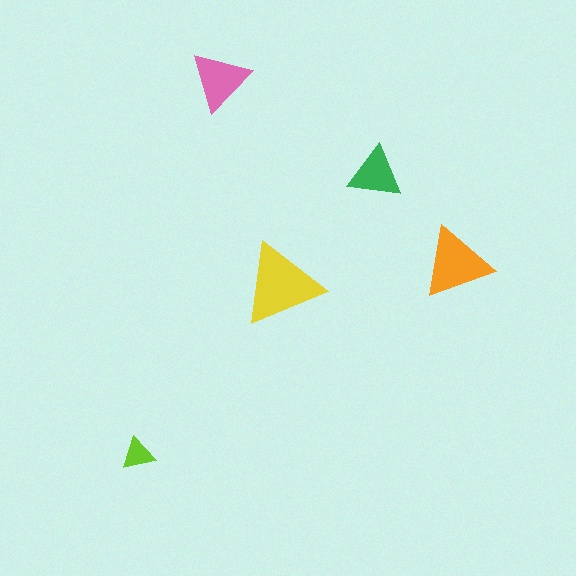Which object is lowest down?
The lime triangle is bottommost.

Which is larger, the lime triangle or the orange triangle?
The orange one.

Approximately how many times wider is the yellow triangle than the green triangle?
About 1.5 times wider.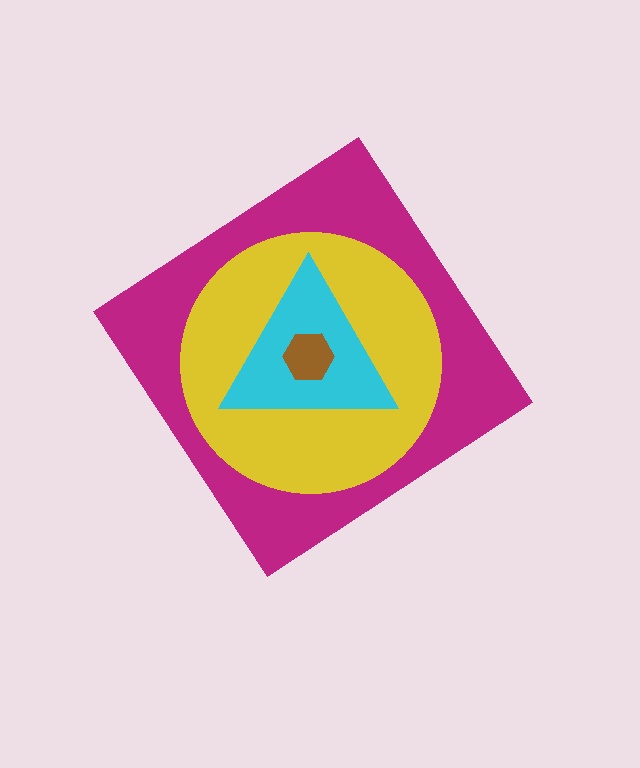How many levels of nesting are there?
4.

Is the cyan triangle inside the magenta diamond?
Yes.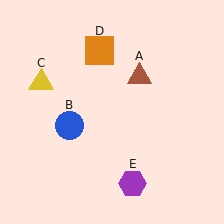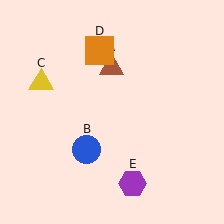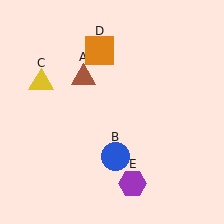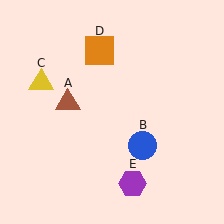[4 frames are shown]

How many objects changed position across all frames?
2 objects changed position: brown triangle (object A), blue circle (object B).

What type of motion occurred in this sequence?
The brown triangle (object A), blue circle (object B) rotated counterclockwise around the center of the scene.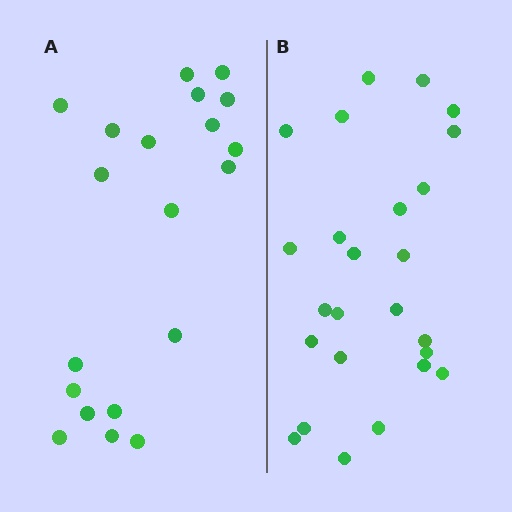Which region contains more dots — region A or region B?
Region B (the right region) has more dots.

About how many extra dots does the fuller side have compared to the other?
Region B has about 5 more dots than region A.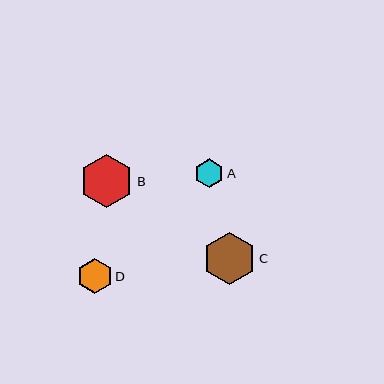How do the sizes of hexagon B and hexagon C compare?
Hexagon B and hexagon C are approximately the same size.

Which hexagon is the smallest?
Hexagon A is the smallest with a size of approximately 29 pixels.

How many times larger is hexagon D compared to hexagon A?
Hexagon D is approximately 1.2 times the size of hexagon A.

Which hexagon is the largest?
Hexagon B is the largest with a size of approximately 54 pixels.